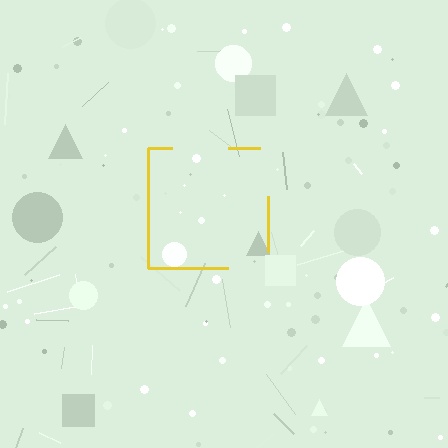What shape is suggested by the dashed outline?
The dashed outline suggests a square.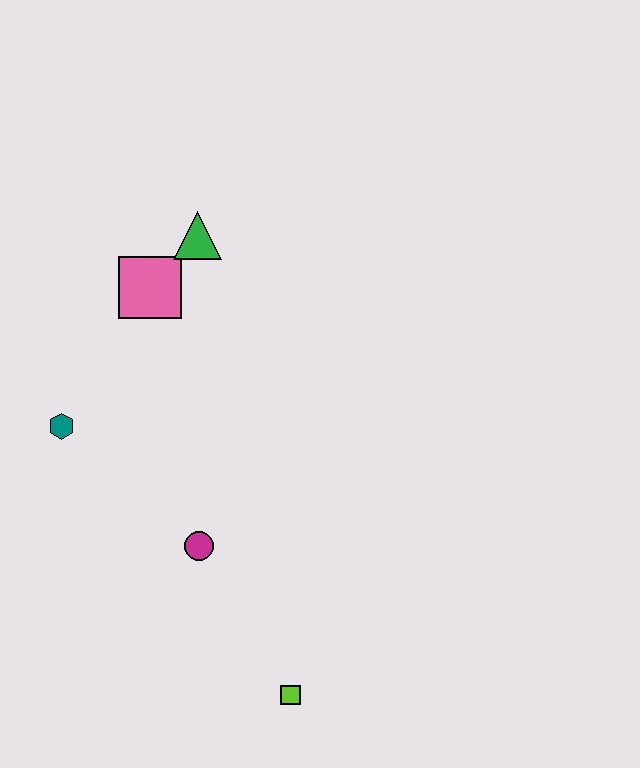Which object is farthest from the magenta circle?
The green triangle is farthest from the magenta circle.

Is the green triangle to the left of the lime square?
Yes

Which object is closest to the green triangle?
The pink square is closest to the green triangle.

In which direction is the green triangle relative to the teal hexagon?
The green triangle is above the teal hexagon.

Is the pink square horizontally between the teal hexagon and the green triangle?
Yes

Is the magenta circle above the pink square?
No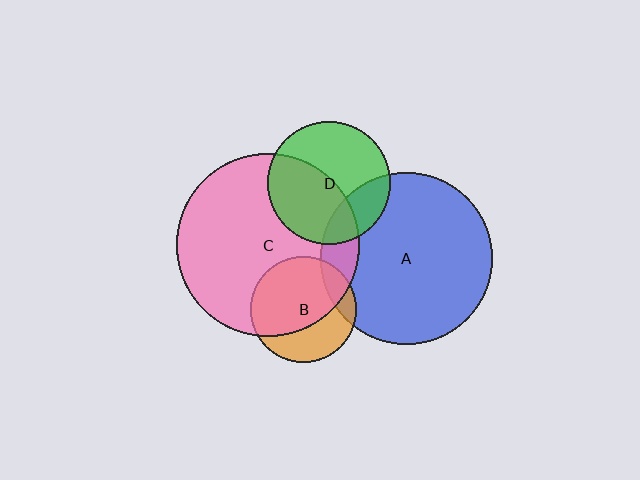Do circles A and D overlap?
Yes.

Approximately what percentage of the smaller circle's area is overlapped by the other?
Approximately 25%.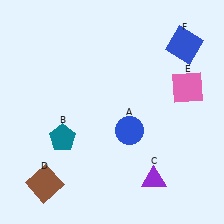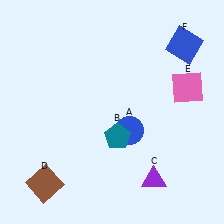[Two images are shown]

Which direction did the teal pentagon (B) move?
The teal pentagon (B) moved right.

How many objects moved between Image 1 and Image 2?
1 object moved between the two images.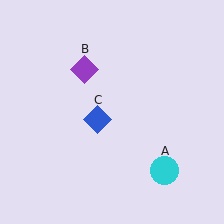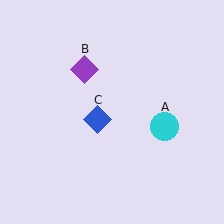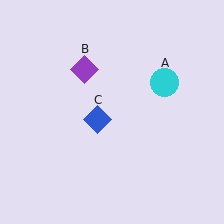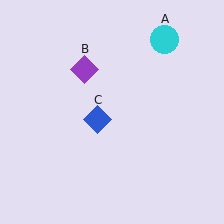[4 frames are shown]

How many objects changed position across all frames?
1 object changed position: cyan circle (object A).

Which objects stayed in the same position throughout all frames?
Purple diamond (object B) and blue diamond (object C) remained stationary.